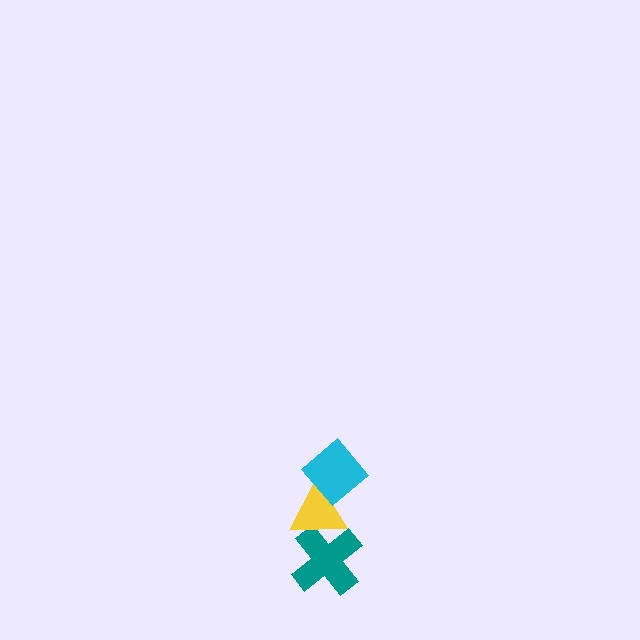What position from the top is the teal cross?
The teal cross is 3rd from the top.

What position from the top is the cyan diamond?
The cyan diamond is 1st from the top.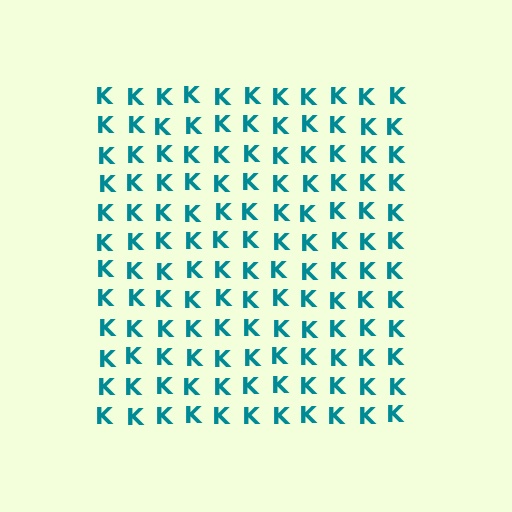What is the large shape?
The large shape is a square.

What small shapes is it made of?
It is made of small letter K's.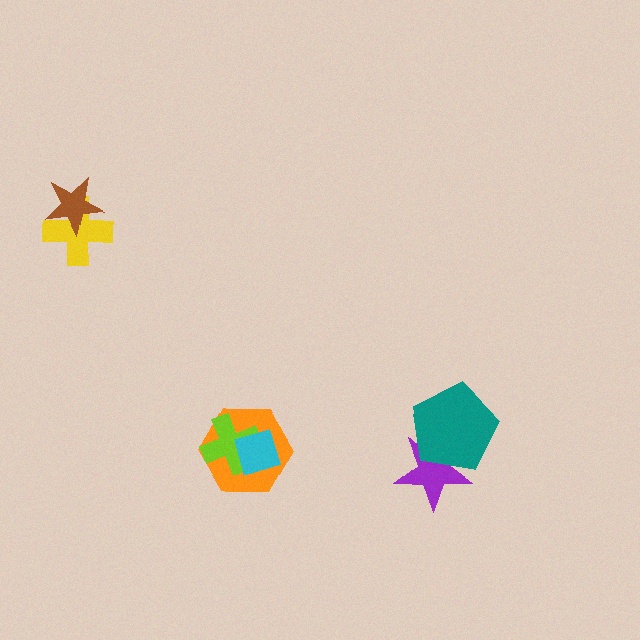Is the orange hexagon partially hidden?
Yes, it is partially covered by another shape.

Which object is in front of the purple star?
The teal pentagon is in front of the purple star.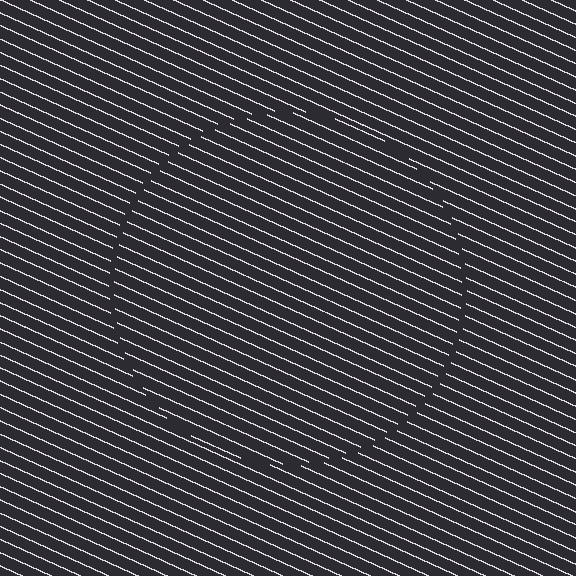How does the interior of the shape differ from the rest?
The interior of the shape contains the same grating, shifted by half a period — the contour is defined by the phase discontinuity where line-ends from the inner and outer gratings abut.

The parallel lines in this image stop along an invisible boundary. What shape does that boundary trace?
An illusory circle. The interior of the shape contains the same grating, shifted by half a period — the contour is defined by the phase discontinuity where line-ends from the inner and outer gratings abut.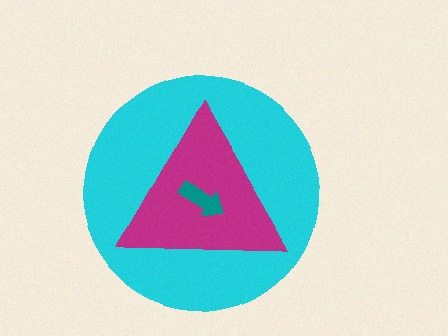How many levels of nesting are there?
3.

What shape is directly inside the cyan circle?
The magenta triangle.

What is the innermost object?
The teal arrow.